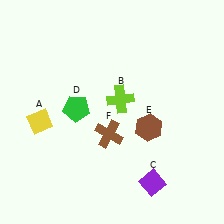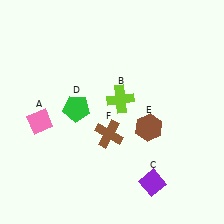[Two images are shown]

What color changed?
The diamond (A) changed from yellow in Image 1 to pink in Image 2.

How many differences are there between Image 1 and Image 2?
There is 1 difference between the two images.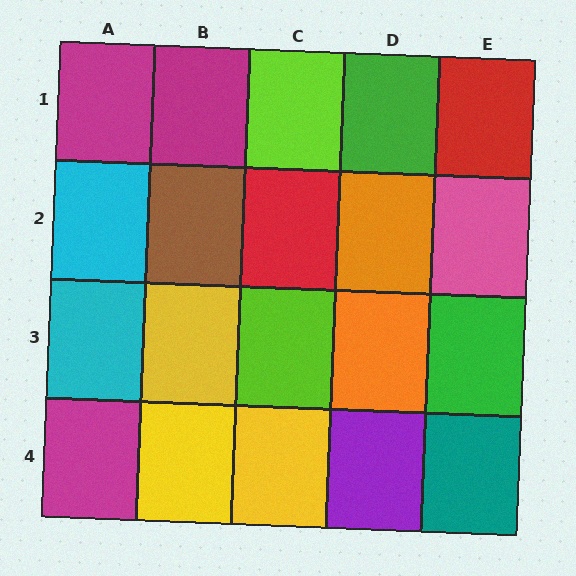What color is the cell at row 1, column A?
Magenta.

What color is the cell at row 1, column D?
Green.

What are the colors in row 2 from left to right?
Cyan, brown, red, orange, pink.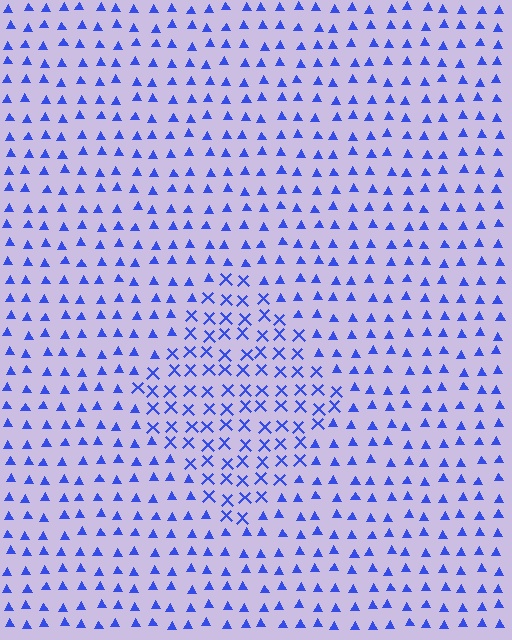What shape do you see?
I see a diamond.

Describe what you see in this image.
The image is filled with small blue elements arranged in a uniform grid. A diamond-shaped region contains X marks, while the surrounding area contains triangles. The boundary is defined purely by the change in element shape.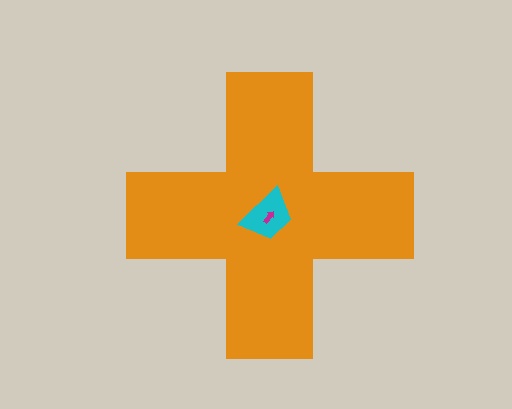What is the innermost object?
The magenta arrow.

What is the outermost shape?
The orange cross.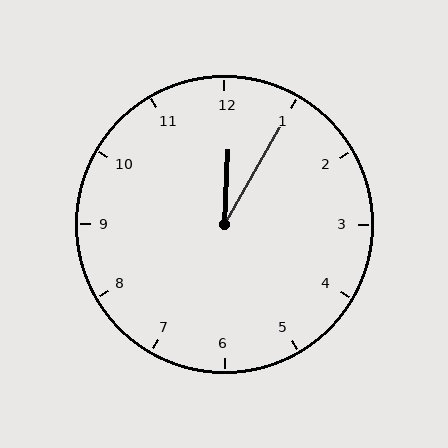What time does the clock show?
12:05.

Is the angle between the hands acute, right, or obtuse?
It is acute.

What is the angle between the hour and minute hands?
Approximately 28 degrees.